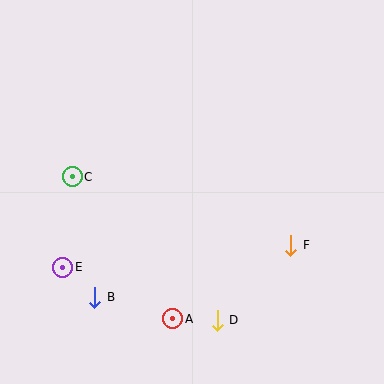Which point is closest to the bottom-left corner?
Point B is closest to the bottom-left corner.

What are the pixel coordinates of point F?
Point F is at (291, 245).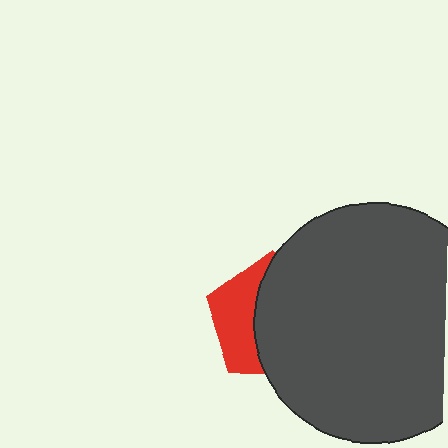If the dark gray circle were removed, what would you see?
You would see the complete red pentagon.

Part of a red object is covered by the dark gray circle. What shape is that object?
It is a pentagon.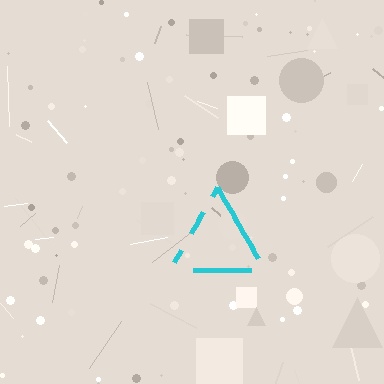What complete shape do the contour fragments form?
The contour fragments form a triangle.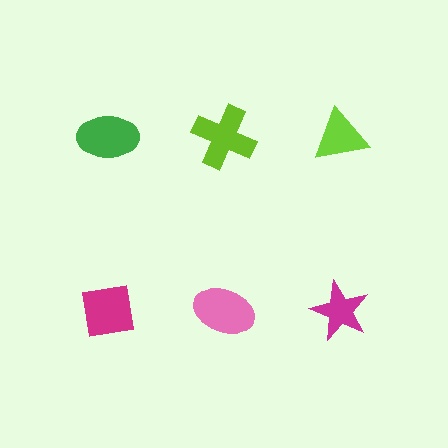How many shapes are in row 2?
3 shapes.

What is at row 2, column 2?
A pink ellipse.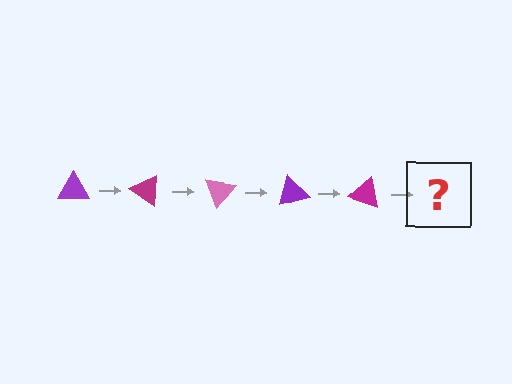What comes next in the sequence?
The next element should be a pink triangle, rotated 175 degrees from the start.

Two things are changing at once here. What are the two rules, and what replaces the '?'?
The two rules are that it rotates 35 degrees each step and the color cycles through purple, magenta, and pink. The '?' should be a pink triangle, rotated 175 degrees from the start.